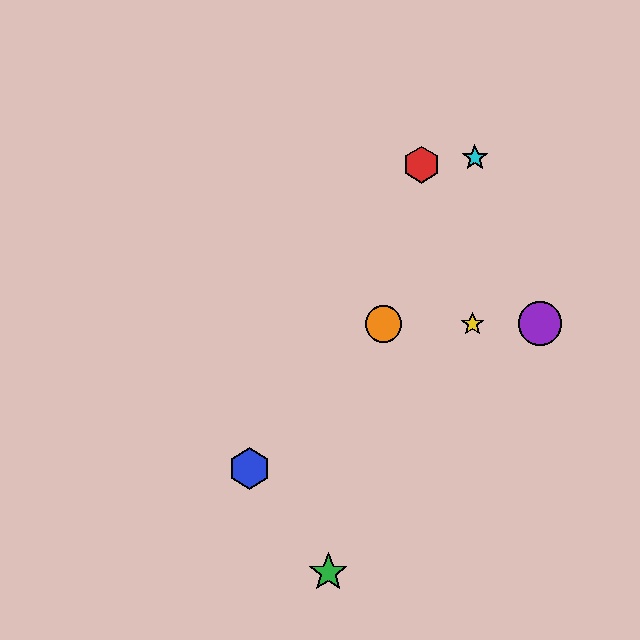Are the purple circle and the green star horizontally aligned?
No, the purple circle is at y≈324 and the green star is at y≈572.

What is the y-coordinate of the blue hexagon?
The blue hexagon is at y≈469.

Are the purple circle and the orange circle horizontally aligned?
Yes, both are at y≈324.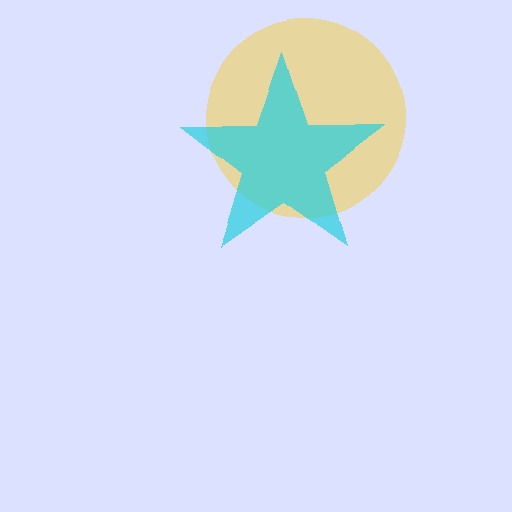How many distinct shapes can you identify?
There are 2 distinct shapes: a yellow circle, a cyan star.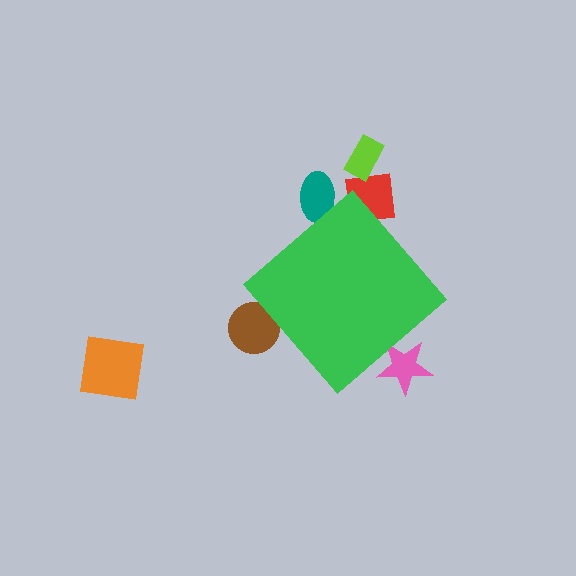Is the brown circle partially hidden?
Yes, the brown circle is partially hidden behind the green diamond.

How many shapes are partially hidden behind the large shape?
4 shapes are partially hidden.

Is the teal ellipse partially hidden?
Yes, the teal ellipse is partially hidden behind the green diamond.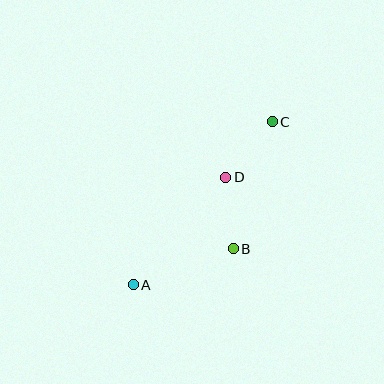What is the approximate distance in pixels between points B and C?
The distance between B and C is approximately 133 pixels.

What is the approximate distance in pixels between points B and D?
The distance between B and D is approximately 72 pixels.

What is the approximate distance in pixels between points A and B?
The distance between A and B is approximately 106 pixels.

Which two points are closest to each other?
Points C and D are closest to each other.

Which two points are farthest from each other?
Points A and C are farthest from each other.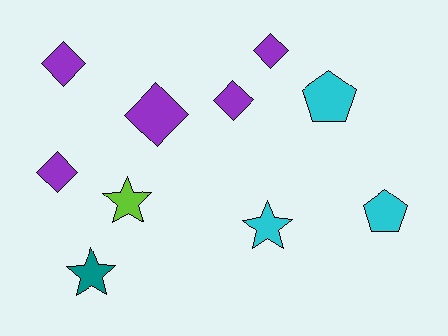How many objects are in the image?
There are 10 objects.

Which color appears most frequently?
Purple, with 5 objects.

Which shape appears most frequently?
Diamond, with 5 objects.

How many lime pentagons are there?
There are no lime pentagons.